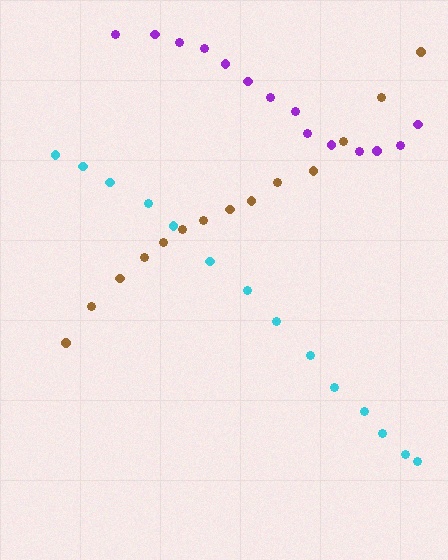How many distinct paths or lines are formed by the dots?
There are 3 distinct paths.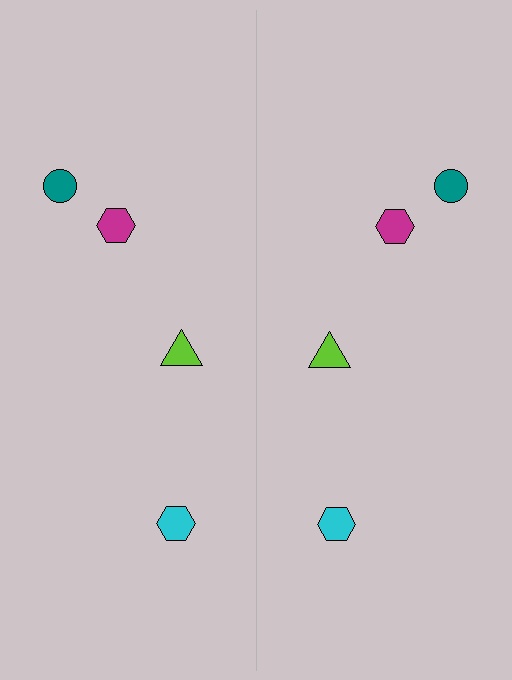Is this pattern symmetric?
Yes, this pattern has bilateral (reflection) symmetry.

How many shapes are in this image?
There are 8 shapes in this image.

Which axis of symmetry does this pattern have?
The pattern has a vertical axis of symmetry running through the center of the image.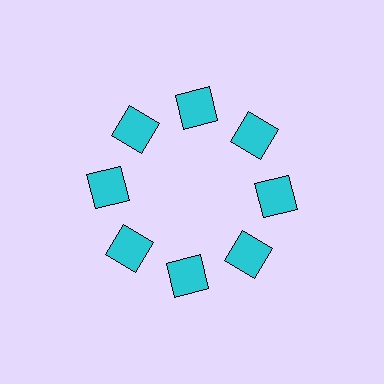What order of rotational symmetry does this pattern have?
This pattern has 8-fold rotational symmetry.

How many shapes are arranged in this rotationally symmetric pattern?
There are 8 shapes, arranged in 8 groups of 1.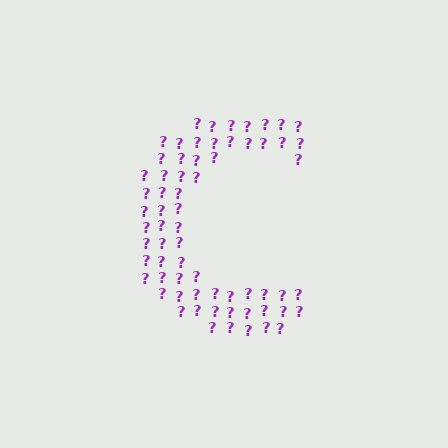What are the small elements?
The small elements are question marks.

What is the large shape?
The large shape is the letter C.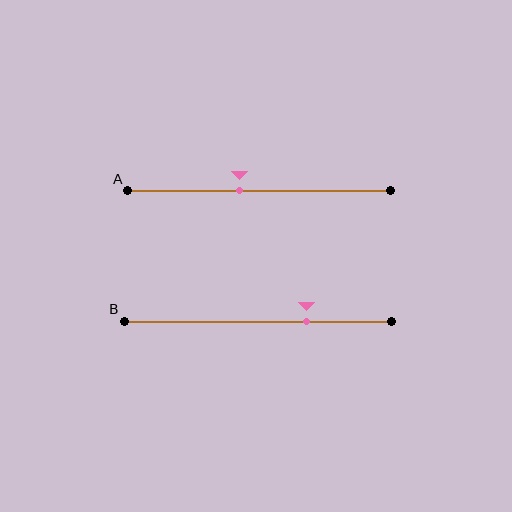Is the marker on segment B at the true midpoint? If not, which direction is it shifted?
No, the marker on segment B is shifted to the right by about 18% of the segment length.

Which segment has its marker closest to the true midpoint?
Segment A has its marker closest to the true midpoint.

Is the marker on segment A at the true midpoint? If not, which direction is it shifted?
No, the marker on segment A is shifted to the left by about 8% of the segment length.